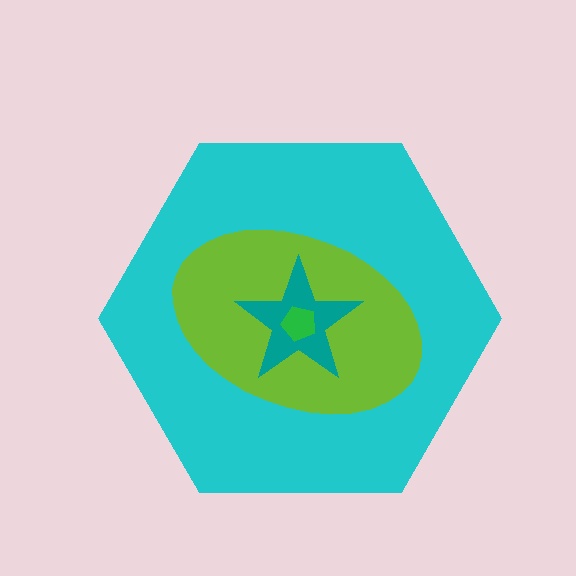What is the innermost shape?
The green pentagon.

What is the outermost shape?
The cyan hexagon.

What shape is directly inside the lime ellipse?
The teal star.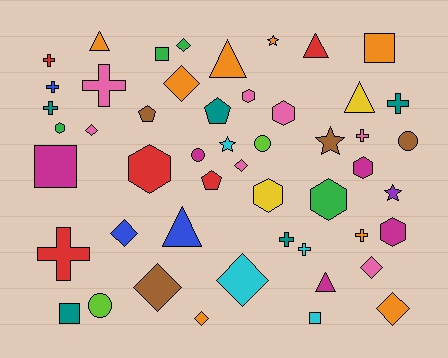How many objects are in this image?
There are 50 objects.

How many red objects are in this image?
There are 5 red objects.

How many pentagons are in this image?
There are 3 pentagons.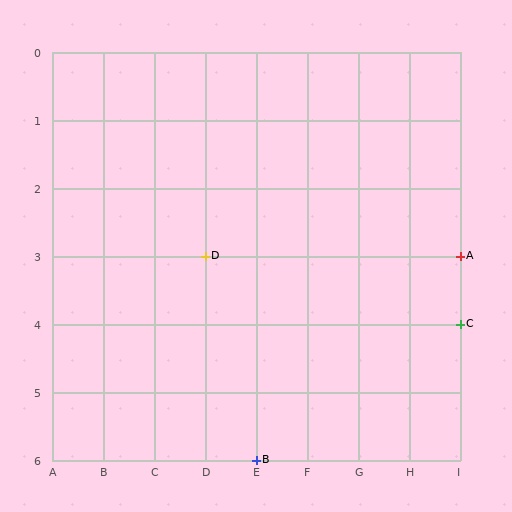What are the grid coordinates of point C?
Point C is at grid coordinates (I, 4).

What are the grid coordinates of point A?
Point A is at grid coordinates (I, 3).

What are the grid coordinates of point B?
Point B is at grid coordinates (E, 6).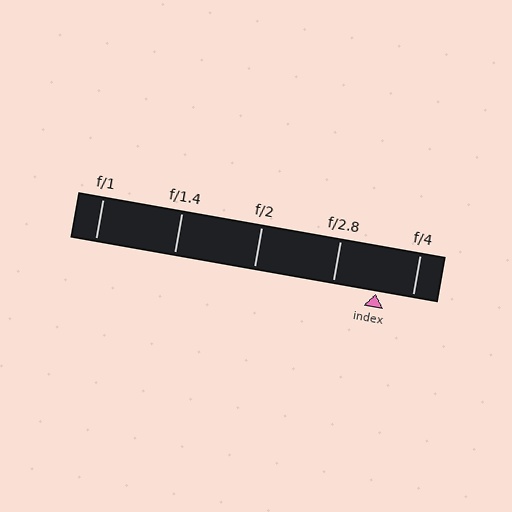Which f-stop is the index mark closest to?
The index mark is closest to f/4.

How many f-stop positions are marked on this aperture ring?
There are 5 f-stop positions marked.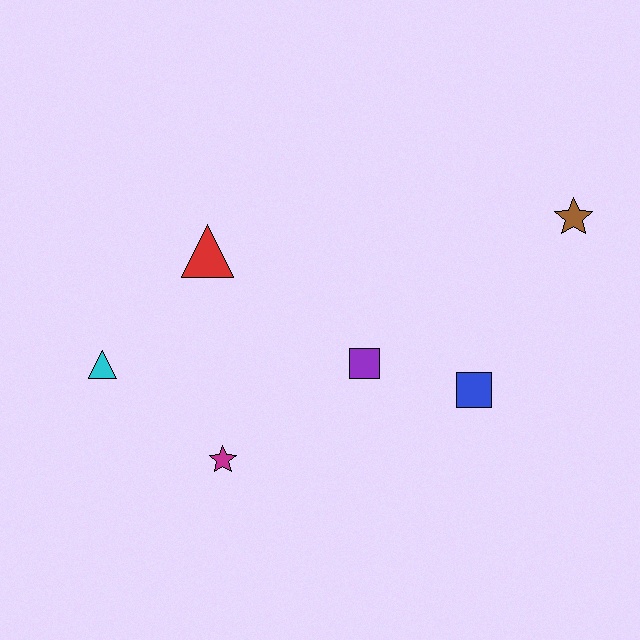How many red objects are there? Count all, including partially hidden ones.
There is 1 red object.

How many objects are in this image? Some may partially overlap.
There are 6 objects.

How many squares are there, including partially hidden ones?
There are 2 squares.